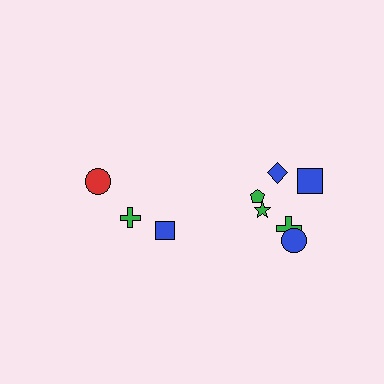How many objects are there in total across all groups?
There are 9 objects.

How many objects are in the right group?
There are 6 objects.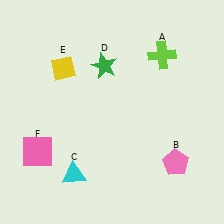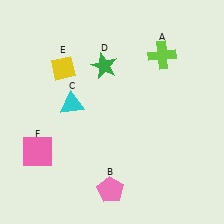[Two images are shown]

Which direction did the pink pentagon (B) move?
The pink pentagon (B) moved left.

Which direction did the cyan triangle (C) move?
The cyan triangle (C) moved up.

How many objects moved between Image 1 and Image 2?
2 objects moved between the two images.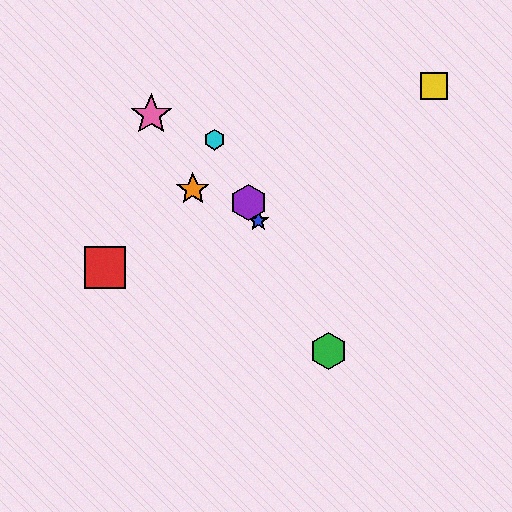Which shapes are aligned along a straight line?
The blue star, the green hexagon, the purple hexagon, the cyan hexagon are aligned along a straight line.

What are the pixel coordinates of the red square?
The red square is at (105, 268).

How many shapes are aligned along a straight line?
4 shapes (the blue star, the green hexagon, the purple hexagon, the cyan hexagon) are aligned along a straight line.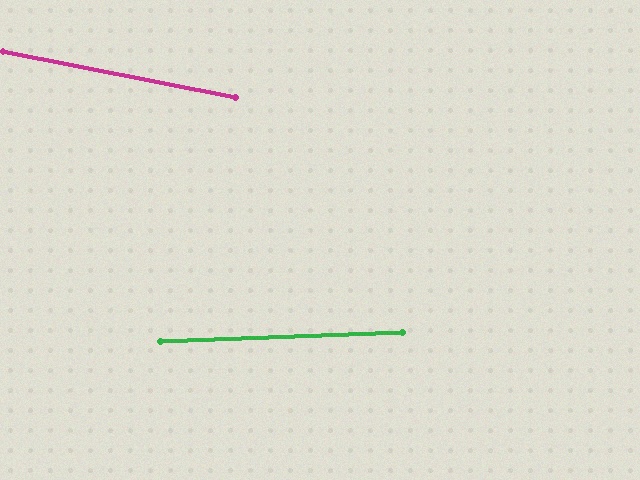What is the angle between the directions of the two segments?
Approximately 13 degrees.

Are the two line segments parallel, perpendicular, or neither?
Neither parallel nor perpendicular — they differ by about 13°.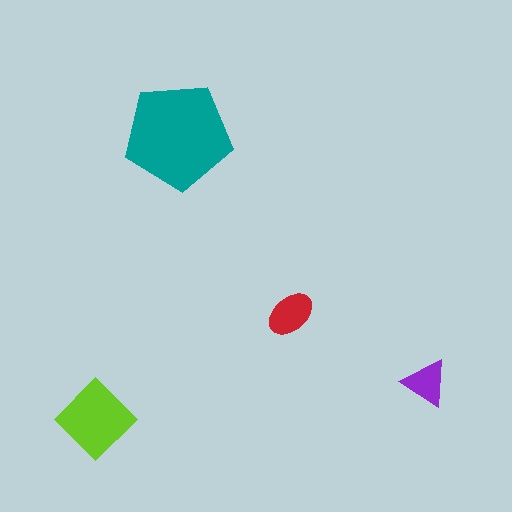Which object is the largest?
The teal pentagon.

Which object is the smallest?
The purple triangle.